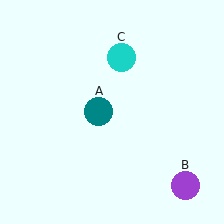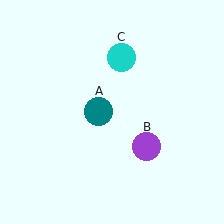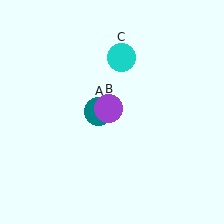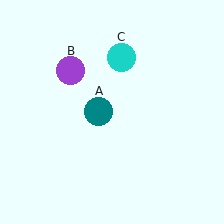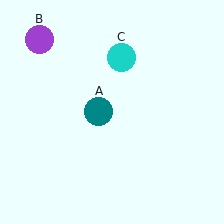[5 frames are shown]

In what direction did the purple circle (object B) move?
The purple circle (object B) moved up and to the left.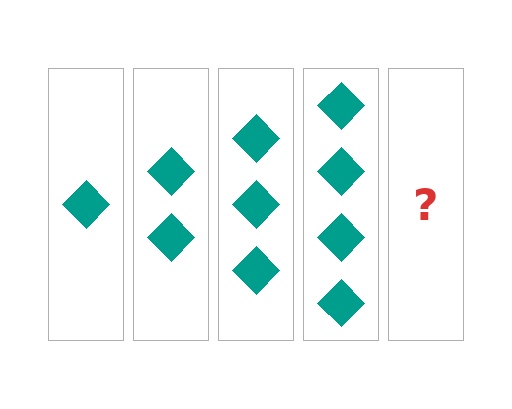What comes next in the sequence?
The next element should be 5 diamonds.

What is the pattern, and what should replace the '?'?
The pattern is that each step adds one more diamond. The '?' should be 5 diamonds.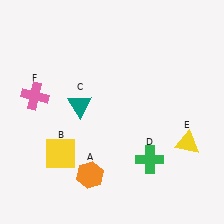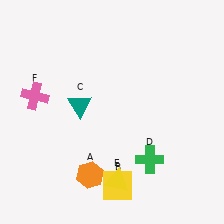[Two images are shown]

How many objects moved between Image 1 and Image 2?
2 objects moved between the two images.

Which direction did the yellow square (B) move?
The yellow square (B) moved right.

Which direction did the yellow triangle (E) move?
The yellow triangle (E) moved left.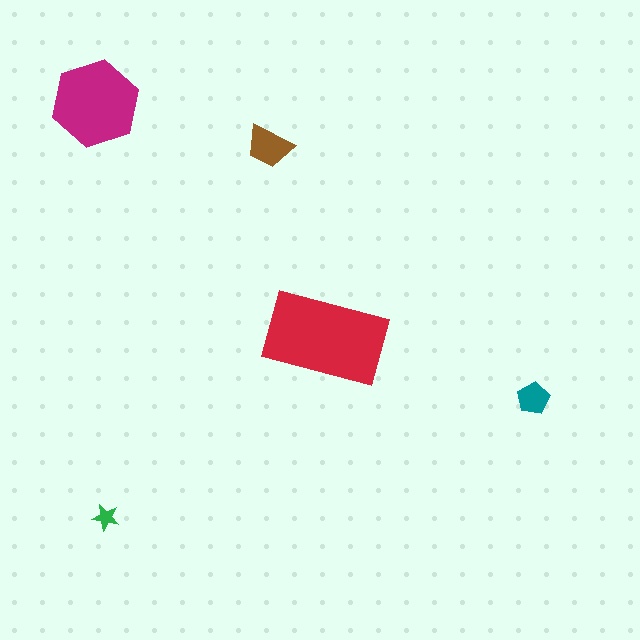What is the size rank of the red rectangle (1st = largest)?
1st.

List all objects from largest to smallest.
The red rectangle, the magenta hexagon, the brown trapezoid, the teal pentagon, the green star.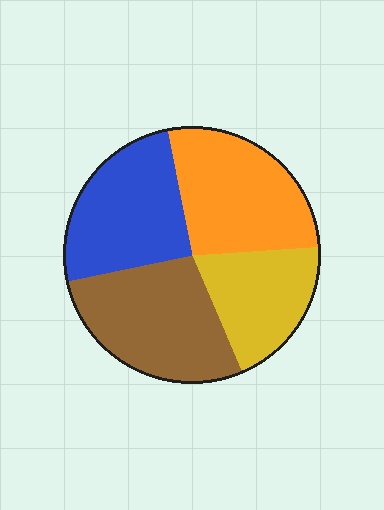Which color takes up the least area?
Yellow, at roughly 20%.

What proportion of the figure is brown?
Brown covers 28% of the figure.